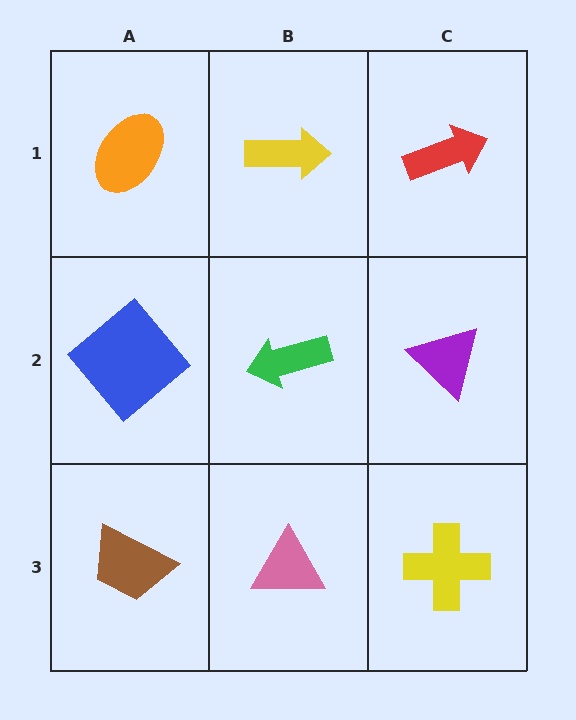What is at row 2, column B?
A green arrow.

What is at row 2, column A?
A blue diamond.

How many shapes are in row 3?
3 shapes.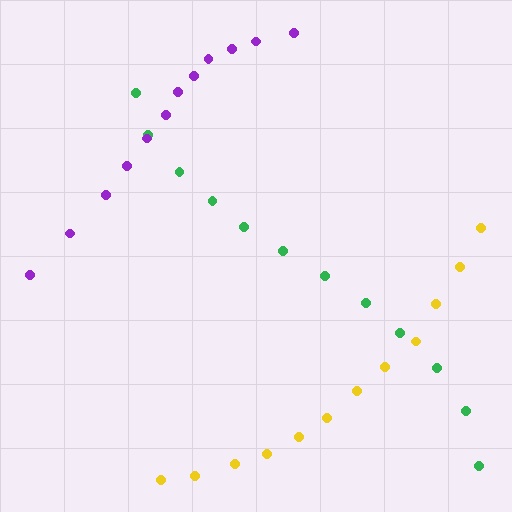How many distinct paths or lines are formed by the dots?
There are 3 distinct paths.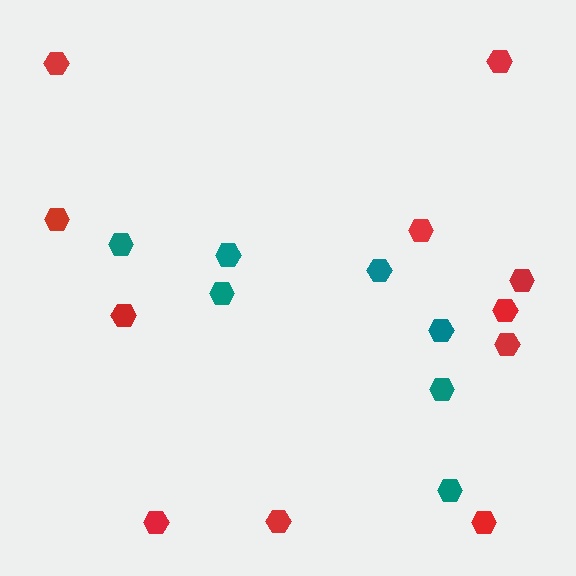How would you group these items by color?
There are 2 groups: one group of red hexagons (11) and one group of teal hexagons (7).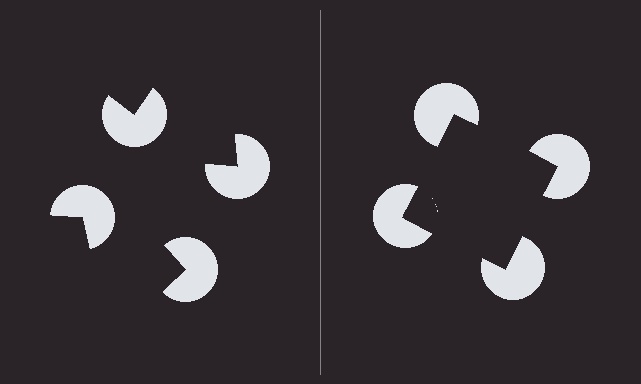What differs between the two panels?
The pac-man discs are positioned identically on both sides; only the wedge orientations differ. On the right they align to a square; on the left they are misaligned.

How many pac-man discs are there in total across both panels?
8 — 4 on each side.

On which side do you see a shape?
An illusory square appears on the right side. On the left side the wedge cuts are rotated, so no coherent shape forms.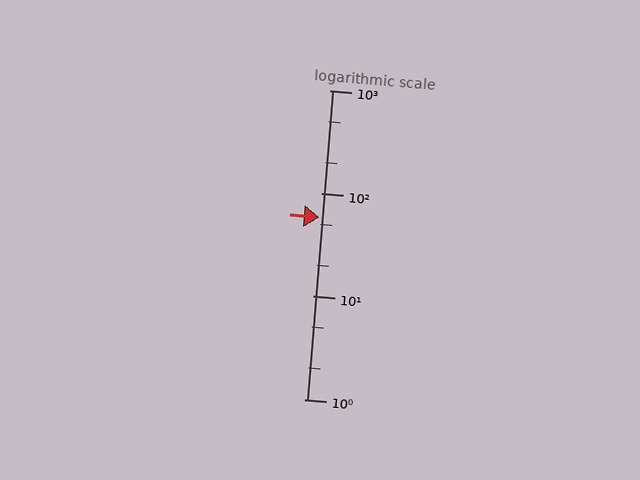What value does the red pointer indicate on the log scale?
The pointer indicates approximately 59.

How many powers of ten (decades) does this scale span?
The scale spans 3 decades, from 1 to 1000.